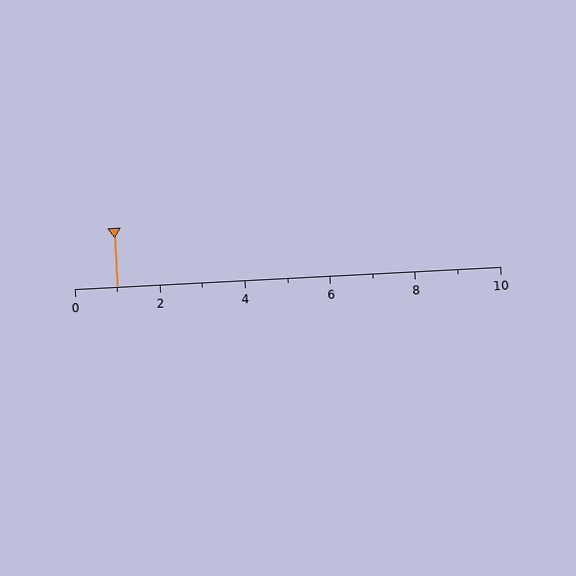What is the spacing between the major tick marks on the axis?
The major ticks are spaced 2 apart.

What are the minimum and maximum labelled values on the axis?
The axis runs from 0 to 10.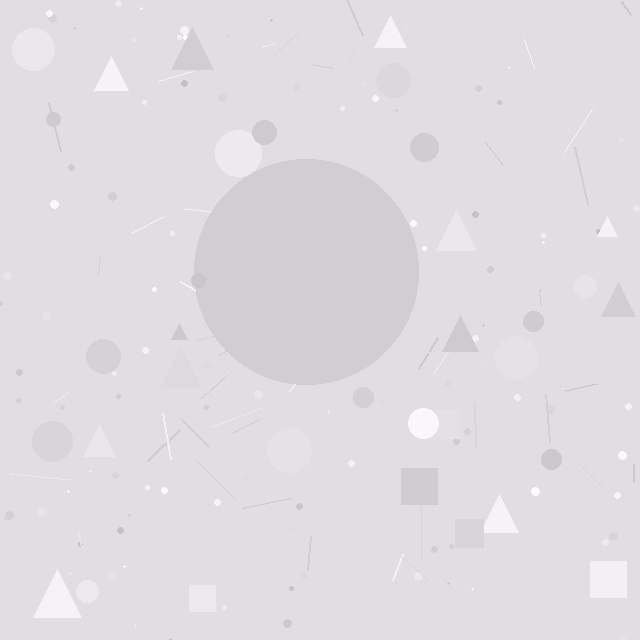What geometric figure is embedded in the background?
A circle is embedded in the background.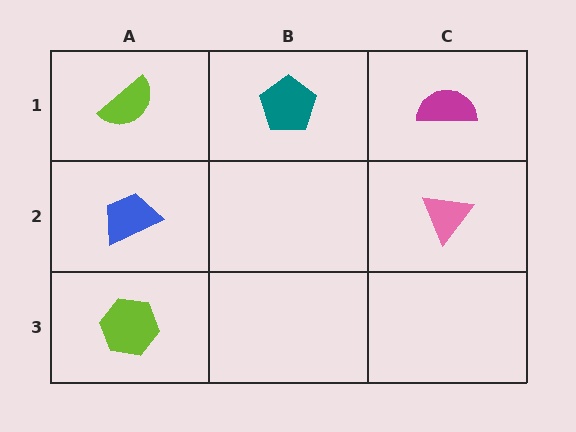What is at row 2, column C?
A pink triangle.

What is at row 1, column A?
A lime semicircle.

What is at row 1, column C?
A magenta semicircle.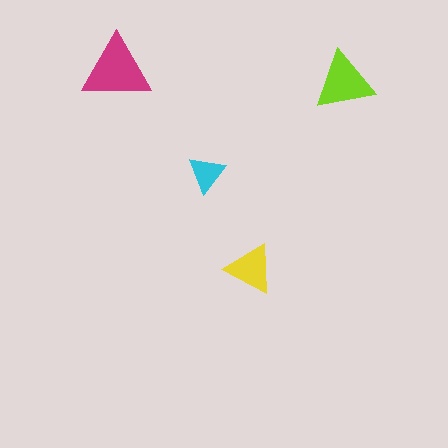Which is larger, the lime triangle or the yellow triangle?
The lime one.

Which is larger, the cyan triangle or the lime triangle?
The lime one.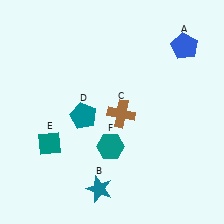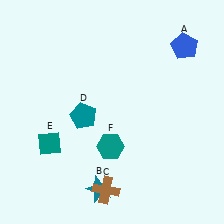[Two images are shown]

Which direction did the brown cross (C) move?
The brown cross (C) moved down.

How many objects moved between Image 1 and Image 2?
1 object moved between the two images.